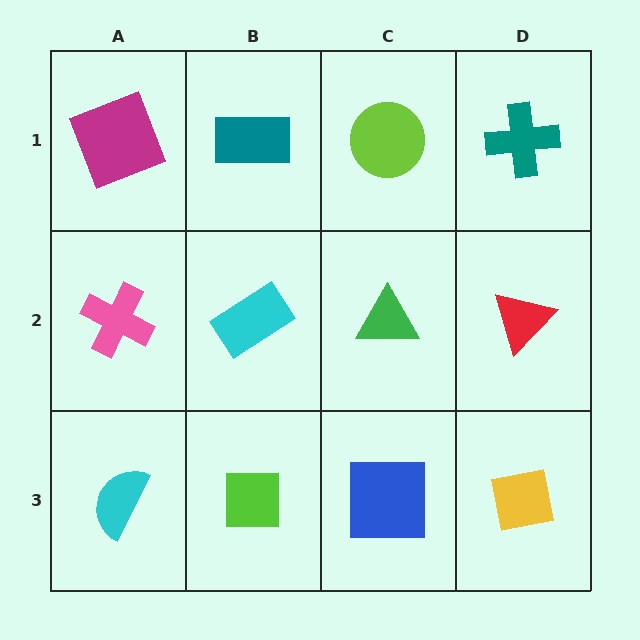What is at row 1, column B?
A teal rectangle.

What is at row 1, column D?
A teal cross.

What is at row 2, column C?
A green triangle.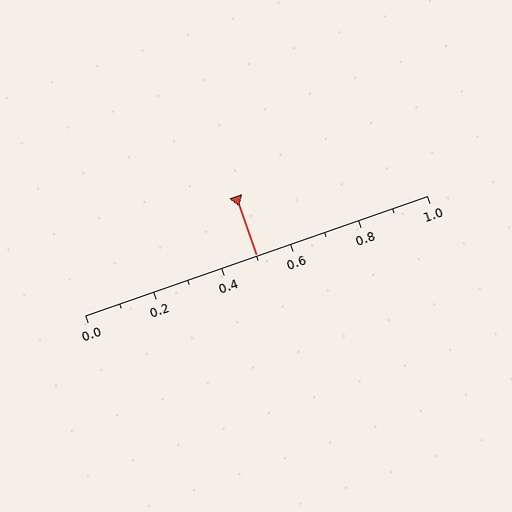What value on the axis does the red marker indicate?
The marker indicates approximately 0.5.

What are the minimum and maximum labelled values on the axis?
The axis runs from 0.0 to 1.0.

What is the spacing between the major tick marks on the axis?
The major ticks are spaced 0.2 apart.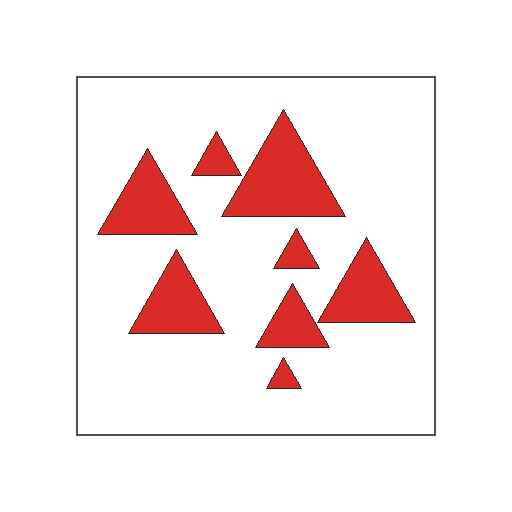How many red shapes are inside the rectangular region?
8.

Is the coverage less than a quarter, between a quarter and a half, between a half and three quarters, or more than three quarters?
Less than a quarter.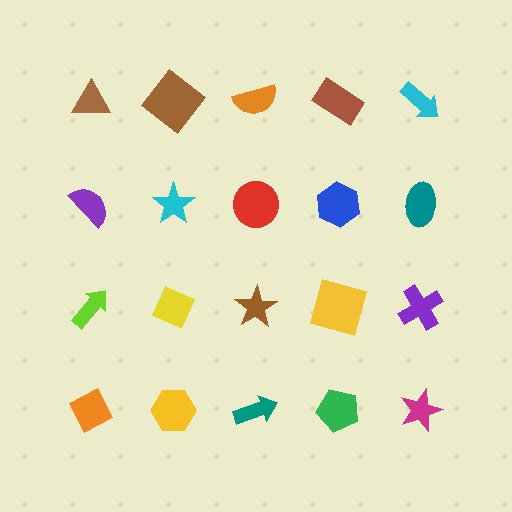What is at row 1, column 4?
A brown rectangle.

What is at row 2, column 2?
A cyan star.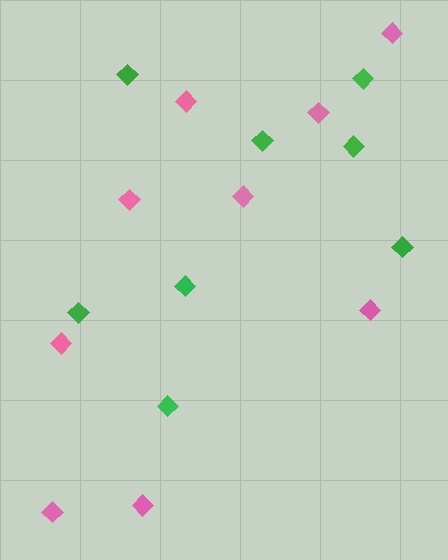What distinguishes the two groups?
There are 2 groups: one group of green diamonds (8) and one group of pink diamonds (9).